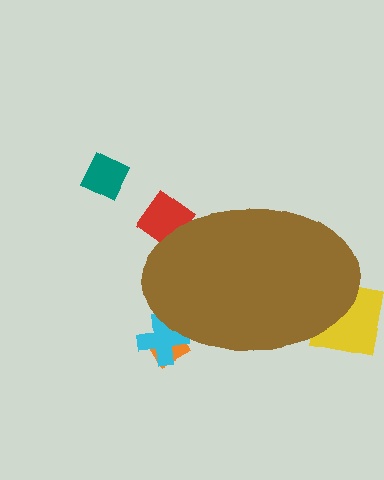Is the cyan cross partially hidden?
Yes, the cyan cross is partially hidden behind the brown ellipse.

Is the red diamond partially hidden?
Yes, the red diamond is partially hidden behind the brown ellipse.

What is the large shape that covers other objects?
A brown ellipse.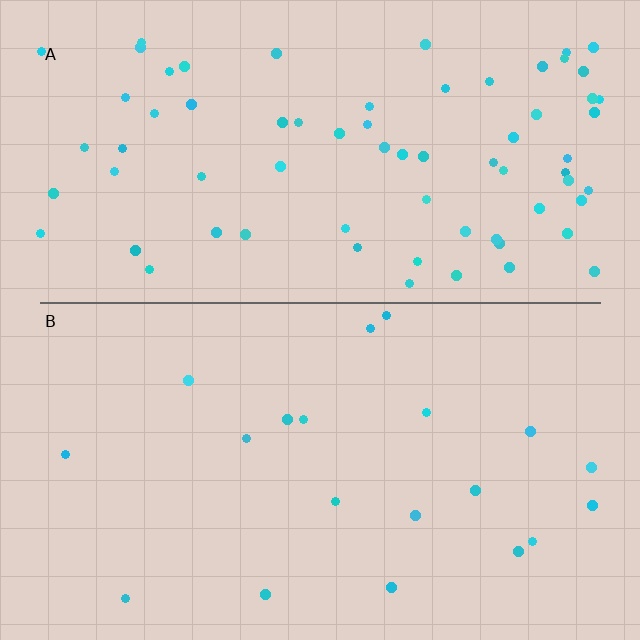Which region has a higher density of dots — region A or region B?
A (the top).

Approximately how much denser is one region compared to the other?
Approximately 3.7× — region A over region B.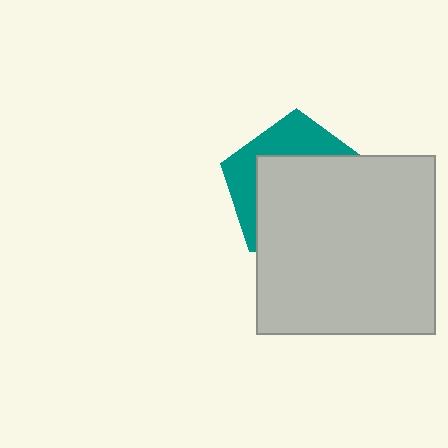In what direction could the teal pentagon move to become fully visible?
The teal pentagon could move up. That would shift it out from behind the light gray square entirely.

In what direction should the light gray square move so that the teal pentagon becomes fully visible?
The light gray square should move down. That is the shortest direction to clear the overlap and leave the teal pentagon fully visible.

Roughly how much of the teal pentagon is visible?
A small part of it is visible (roughly 34%).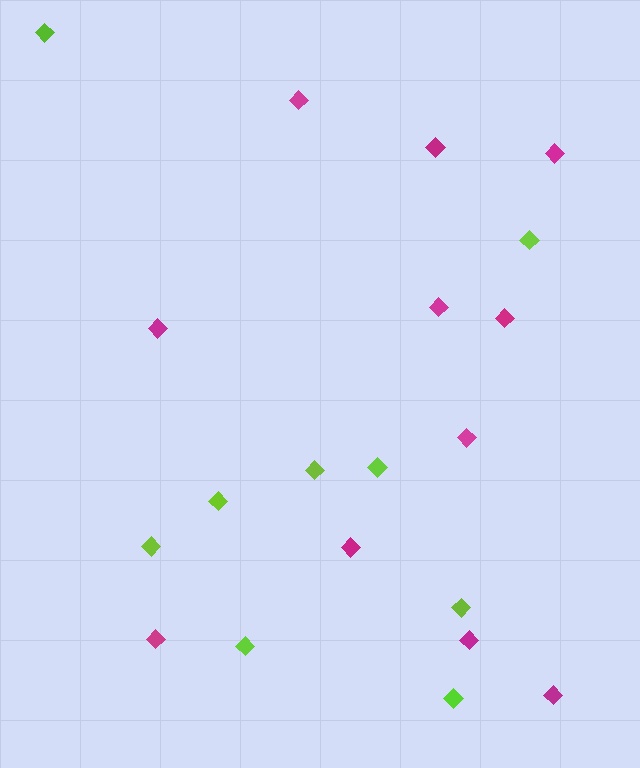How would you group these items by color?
There are 2 groups: one group of lime diamonds (9) and one group of magenta diamonds (11).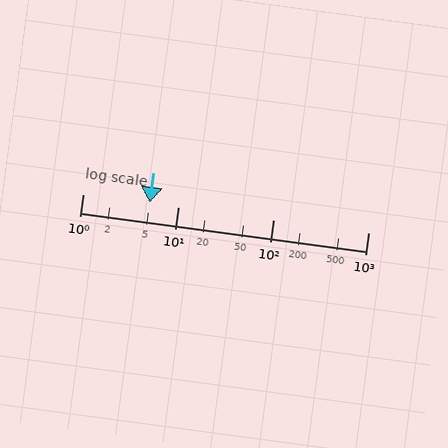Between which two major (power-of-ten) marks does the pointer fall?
The pointer is between 1 and 10.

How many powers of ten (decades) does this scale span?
The scale spans 3 decades, from 1 to 1000.